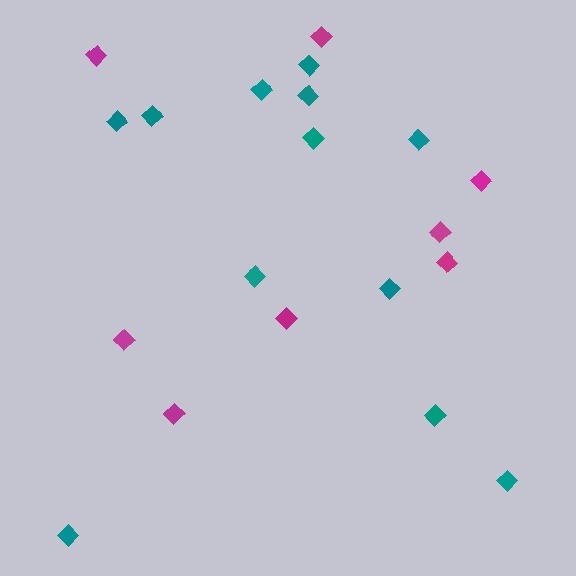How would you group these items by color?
There are 2 groups: one group of magenta diamonds (8) and one group of teal diamonds (12).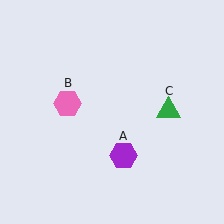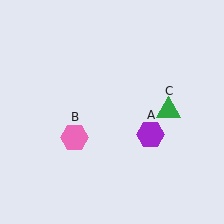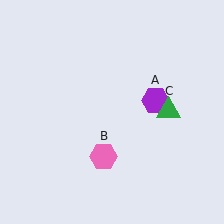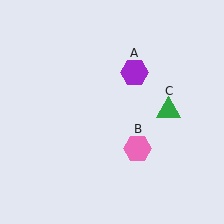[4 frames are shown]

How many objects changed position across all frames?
2 objects changed position: purple hexagon (object A), pink hexagon (object B).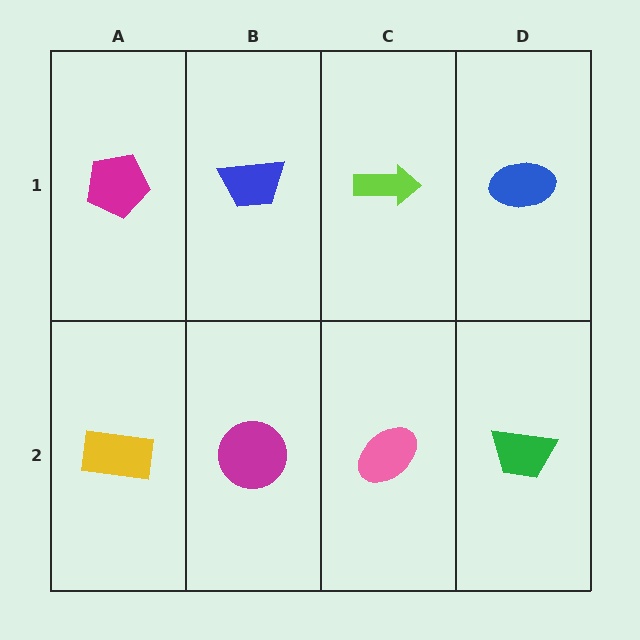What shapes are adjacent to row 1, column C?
A pink ellipse (row 2, column C), a blue trapezoid (row 1, column B), a blue ellipse (row 1, column D).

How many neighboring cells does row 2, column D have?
2.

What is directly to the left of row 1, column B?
A magenta pentagon.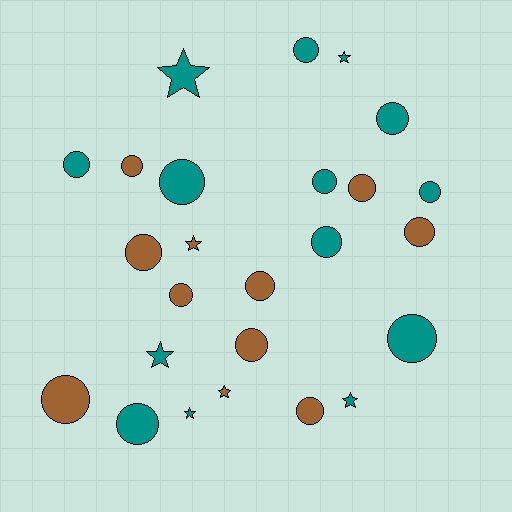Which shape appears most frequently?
Circle, with 18 objects.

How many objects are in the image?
There are 25 objects.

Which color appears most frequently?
Teal, with 14 objects.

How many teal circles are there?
There are 9 teal circles.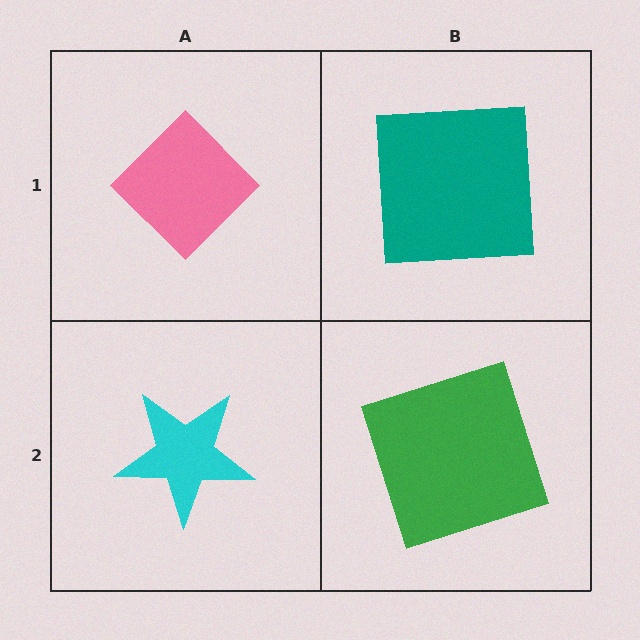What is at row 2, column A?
A cyan star.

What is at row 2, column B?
A green square.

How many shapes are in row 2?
2 shapes.